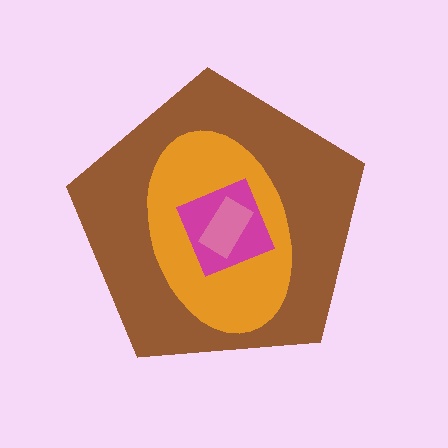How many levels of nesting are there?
4.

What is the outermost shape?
The brown pentagon.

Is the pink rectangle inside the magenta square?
Yes.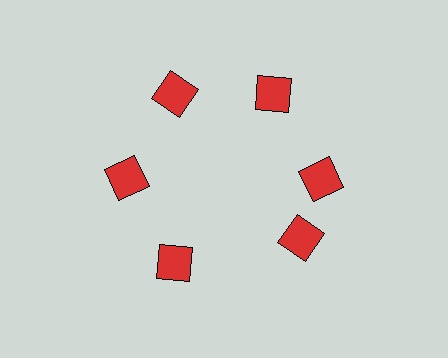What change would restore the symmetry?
The symmetry would be restored by rotating it back into even spacing with its neighbors so that all 6 squares sit at equal angles and equal distance from the center.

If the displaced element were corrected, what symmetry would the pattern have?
It would have 6-fold rotational symmetry — the pattern would map onto itself every 60 degrees.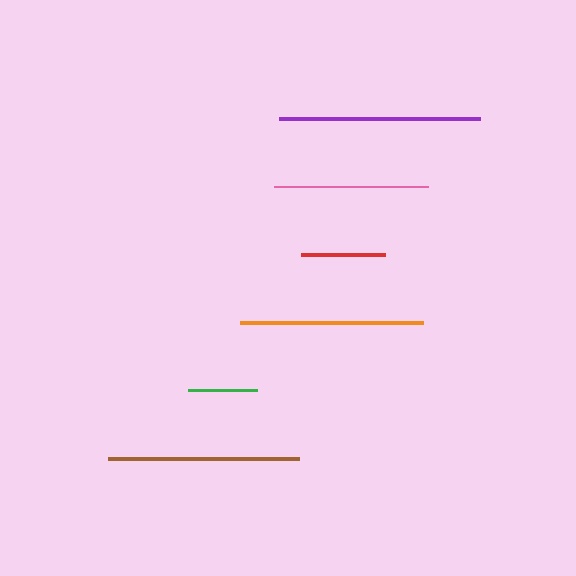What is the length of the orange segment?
The orange segment is approximately 183 pixels long.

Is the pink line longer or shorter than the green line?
The pink line is longer than the green line.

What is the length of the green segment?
The green segment is approximately 69 pixels long.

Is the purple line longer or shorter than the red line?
The purple line is longer than the red line.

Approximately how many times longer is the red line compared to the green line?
The red line is approximately 1.2 times the length of the green line.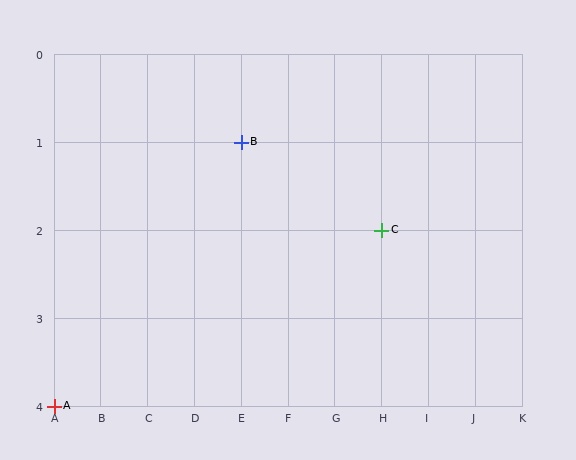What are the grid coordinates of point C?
Point C is at grid coordinates (H, 2).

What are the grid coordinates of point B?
Point B is at grid coordinates (E, 1).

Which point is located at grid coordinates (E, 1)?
Point B is at (E, 1).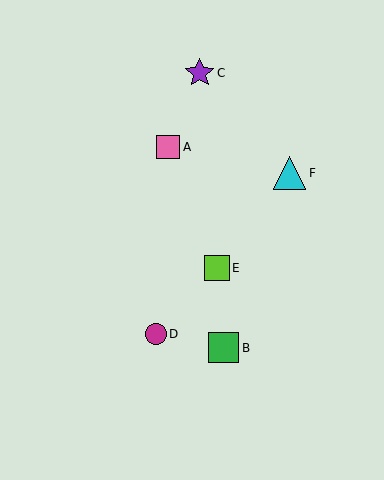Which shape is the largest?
The cyan triangle (labeled F) is the largest.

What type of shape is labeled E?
Shape E is a lime square.